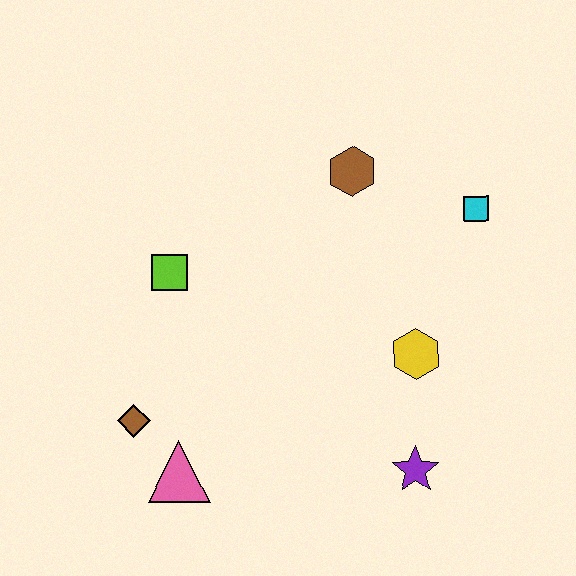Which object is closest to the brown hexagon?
The cyan square is closest to the brown hexagon.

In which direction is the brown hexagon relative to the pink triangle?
The brown hexagon is above the pink triangle.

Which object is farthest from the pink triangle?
The cyan square is farthest from the pink triangle.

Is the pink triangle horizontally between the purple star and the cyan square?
No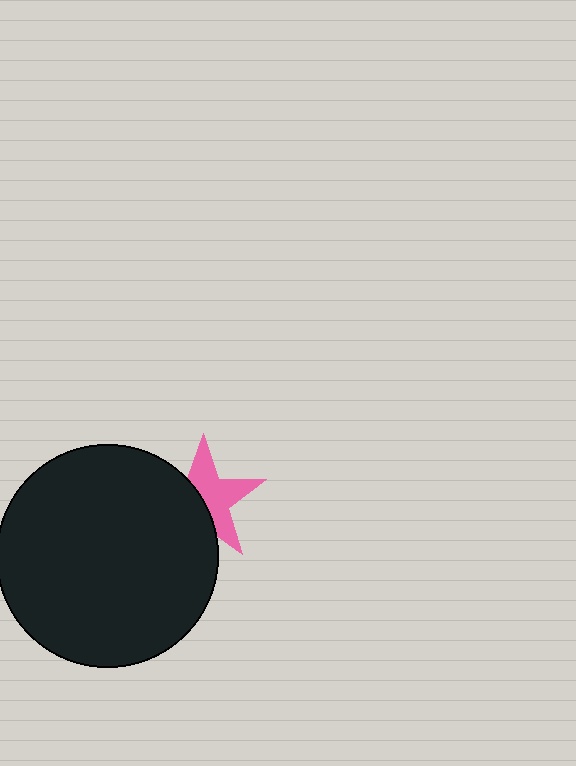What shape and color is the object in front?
The object in front is a black circle.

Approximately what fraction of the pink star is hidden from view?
Roughly 45% of the pink star is hidden behind the black circle.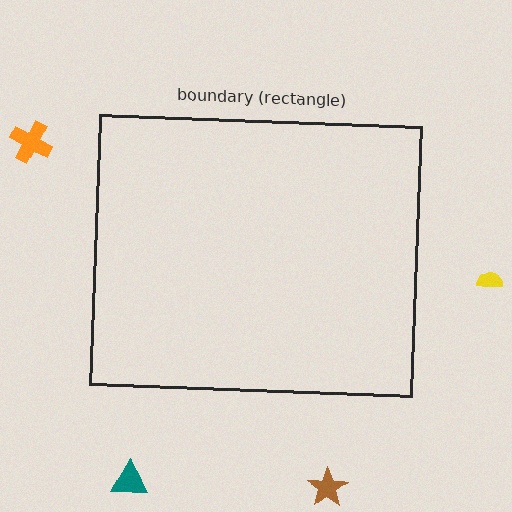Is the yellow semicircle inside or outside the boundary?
Outside.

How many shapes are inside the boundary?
0 inside, 4 outside.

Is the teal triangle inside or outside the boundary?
Outside.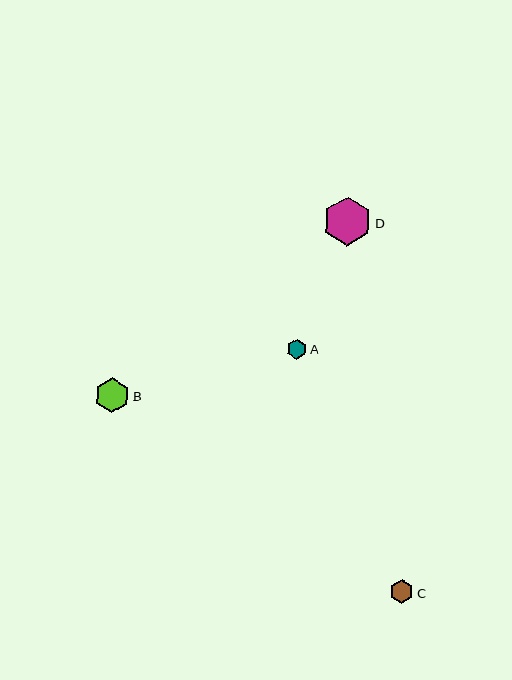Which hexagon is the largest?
Hexagon D is the largest with a size of approximately 49 pixels.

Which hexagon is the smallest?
Hexagon A is the smallest with a size of approximately 20 pixels.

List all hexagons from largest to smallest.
From largest to smallest: D, B, C, A.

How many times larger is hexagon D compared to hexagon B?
Hexagon D is approximately 1.4 times the size of hexagon B.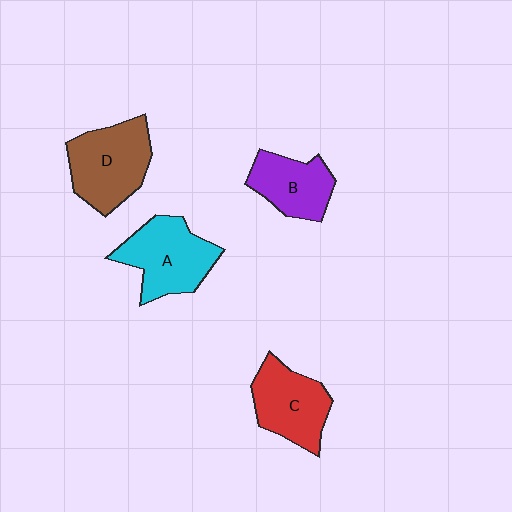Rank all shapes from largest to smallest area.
From largest to smallest: D (brown), A (cyan), C (red), B (purple).